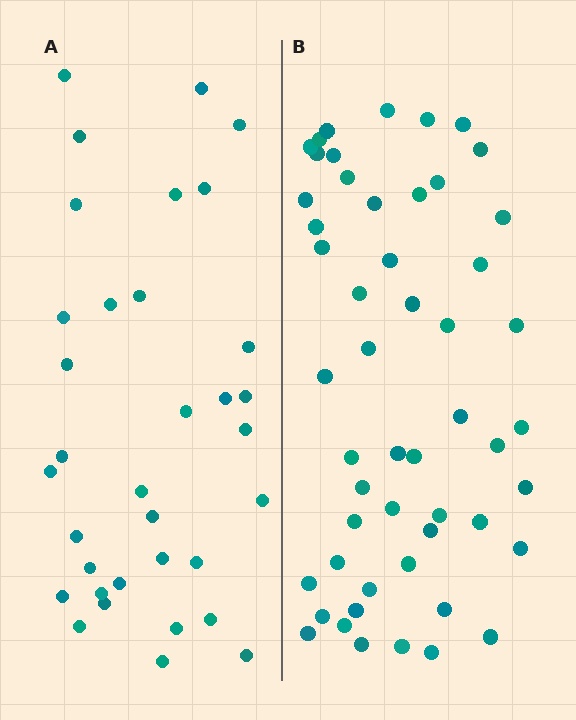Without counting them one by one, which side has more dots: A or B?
Region B (the right region) has more dots.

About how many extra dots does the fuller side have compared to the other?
Region B has approximately 20 more dots than region A.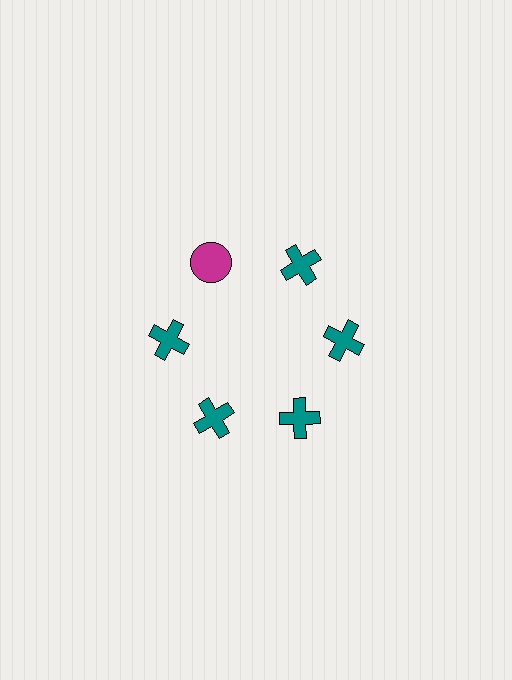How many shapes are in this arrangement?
There are 6 shapes arranged in a ring pattern.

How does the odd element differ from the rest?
It differs in both color (magenta instead of teal) and shape (circle instead of cross).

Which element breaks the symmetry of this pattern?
The magenta circle at roughly the 11 o'clock position breaks the symmetry. All other shapes are teal crosses.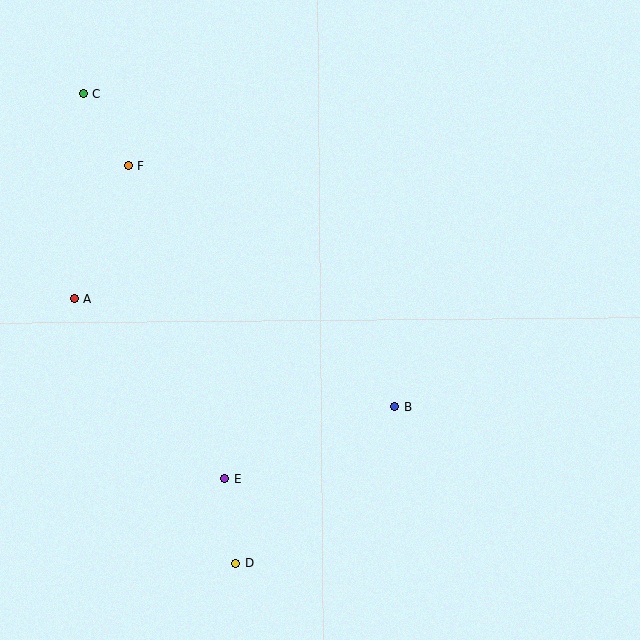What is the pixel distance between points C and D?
The distance between C and D is 493 pixels.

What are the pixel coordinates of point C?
Point C is at (83, 94).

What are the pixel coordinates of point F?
Point F is at (128, 165).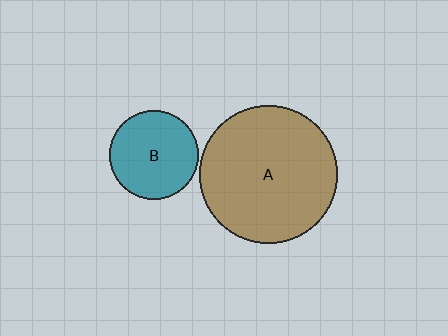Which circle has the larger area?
Circle A (brown).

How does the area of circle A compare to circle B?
Approximately 2.4 times.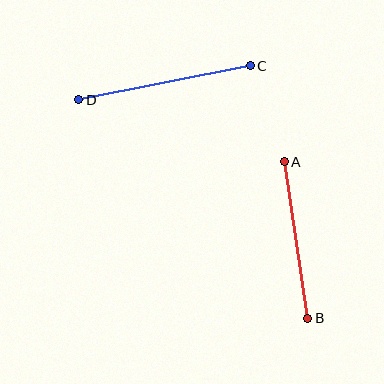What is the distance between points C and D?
The distance is approximately 175 pixels.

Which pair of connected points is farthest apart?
Points C and D are farthest apart.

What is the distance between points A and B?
The distance is approximately 158 pixels.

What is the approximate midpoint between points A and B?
The midpoint is at approximately (296, 240) pixels.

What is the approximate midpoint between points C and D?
The midpoint is at approximately (164, 83) pixels.